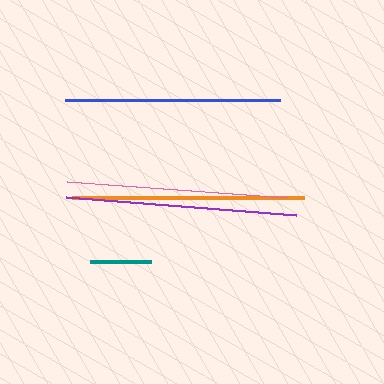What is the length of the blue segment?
The blue segment is approximately 216 pixels long.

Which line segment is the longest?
The orange line is the longest at approximately 232 pixels.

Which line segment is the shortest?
The teal line is the shortest at approximately 61 pixels.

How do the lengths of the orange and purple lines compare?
The orange and purple lines are approximately the same length.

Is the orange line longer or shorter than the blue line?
The orange line is longer than the blue line.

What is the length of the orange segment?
The orange segment is approximately 232 pixels long.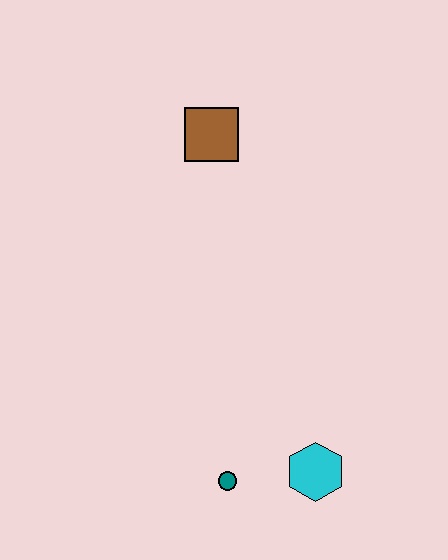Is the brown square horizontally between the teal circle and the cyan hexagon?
No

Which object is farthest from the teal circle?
The brown square is farthest from the teal circle.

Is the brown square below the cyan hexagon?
No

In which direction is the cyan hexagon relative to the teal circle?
The cyan hexagon is to the right of the teal circle.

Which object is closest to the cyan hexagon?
The teal circle is closest to the cyan hexagon.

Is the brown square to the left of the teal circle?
Yes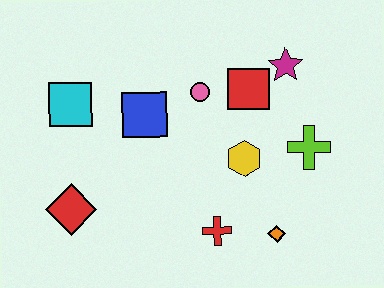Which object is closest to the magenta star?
The red square is closest to the magenta star.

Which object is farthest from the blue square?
The orange diamond is farthest from the blue square.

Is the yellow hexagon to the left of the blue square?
No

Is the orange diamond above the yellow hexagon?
No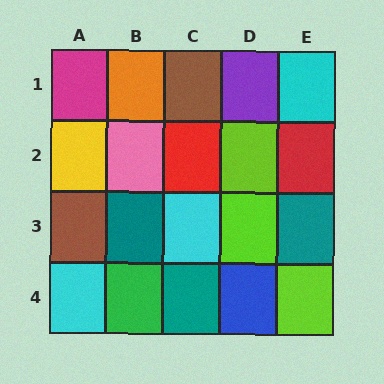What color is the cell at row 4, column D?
Blue.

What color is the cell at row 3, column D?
Lime.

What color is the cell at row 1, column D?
Purple.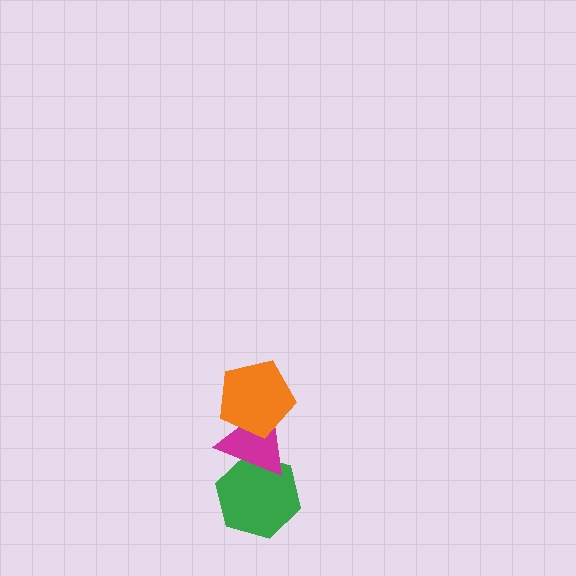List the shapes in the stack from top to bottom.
From top to bottom: the orange pentagon, the magenta triangle, the green hexagon.